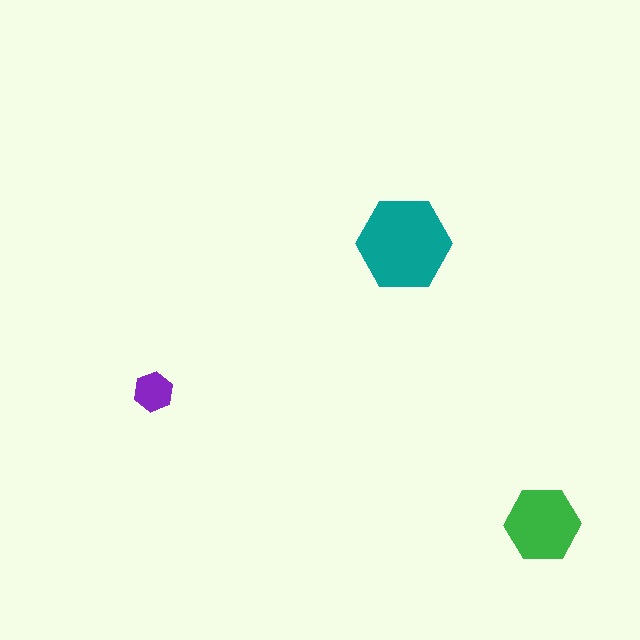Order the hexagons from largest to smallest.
the teal one, the green one, the purple one.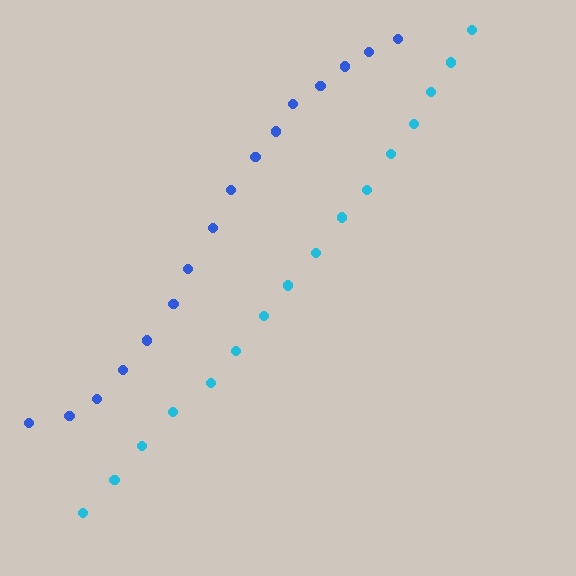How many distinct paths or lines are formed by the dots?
There are 2 distinct paths.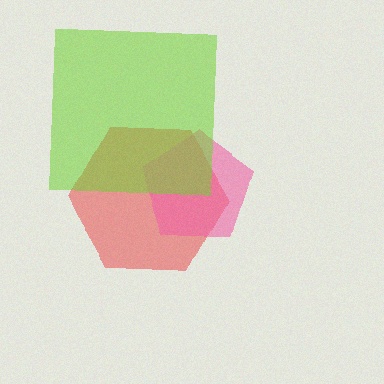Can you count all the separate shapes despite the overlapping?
Yes, there are 3 separate shapes.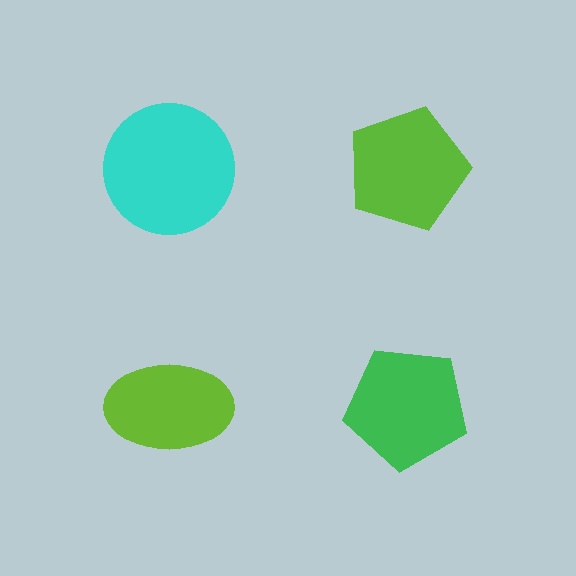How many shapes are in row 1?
2 shapes.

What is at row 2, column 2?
A green pentagon.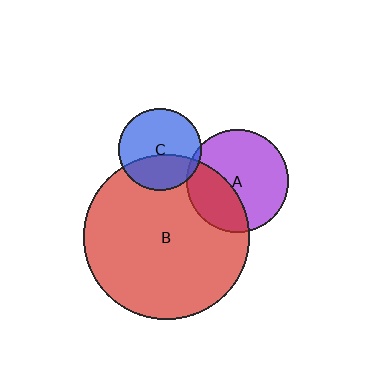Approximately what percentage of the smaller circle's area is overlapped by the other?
Approximately 5%.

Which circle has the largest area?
Circle B (red).